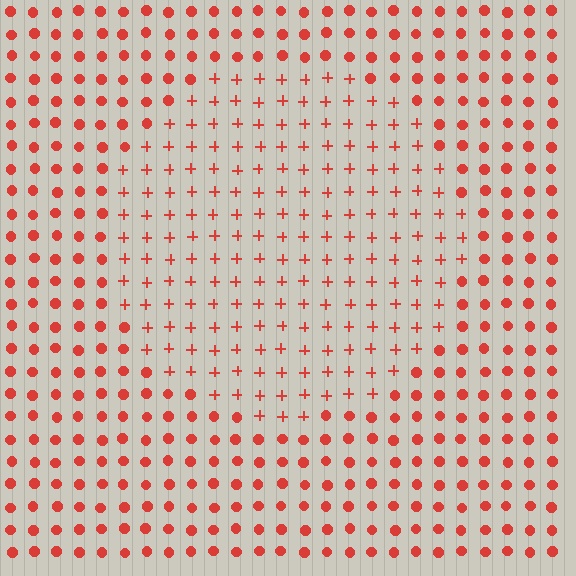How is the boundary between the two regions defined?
The boundary is defined by a change in element shape: plus signs inside vs. circles outside. All elements share the same color and spacing.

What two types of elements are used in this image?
The image uses plus signs inside the circle region and circles outside it.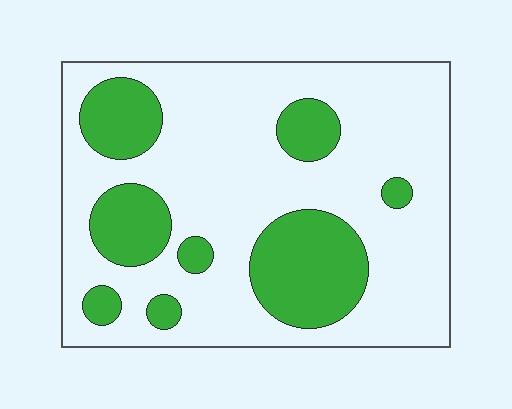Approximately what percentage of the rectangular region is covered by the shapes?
Approximately 25%.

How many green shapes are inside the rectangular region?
8.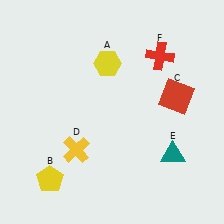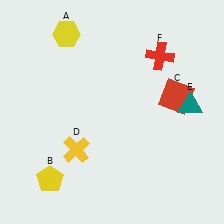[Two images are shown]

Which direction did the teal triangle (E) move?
The teal triangle (E) moved up.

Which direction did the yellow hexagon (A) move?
The yellow hexagon (A) moved left.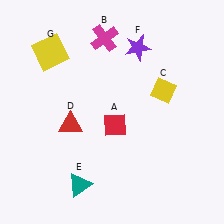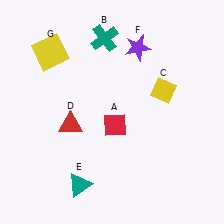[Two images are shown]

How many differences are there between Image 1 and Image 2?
There is 1 difference between the two images.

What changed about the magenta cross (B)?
In Image 1, B is magenta. In Image 2, it changed to teal.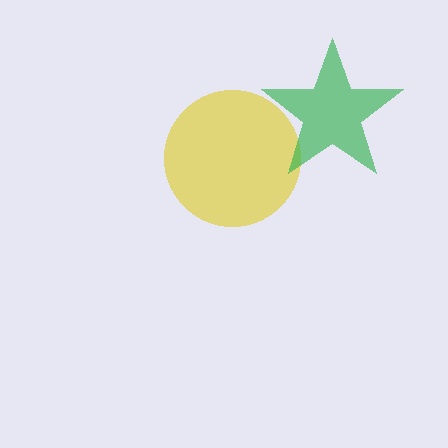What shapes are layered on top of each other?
The layered shapes are: a yellow circle, a green star.